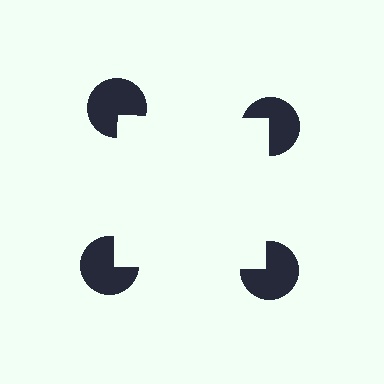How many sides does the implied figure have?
4 sides.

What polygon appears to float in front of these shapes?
An illusory square — its edges are inferred from the aligned wedge cuts in the pac-man discs, not physically drawn.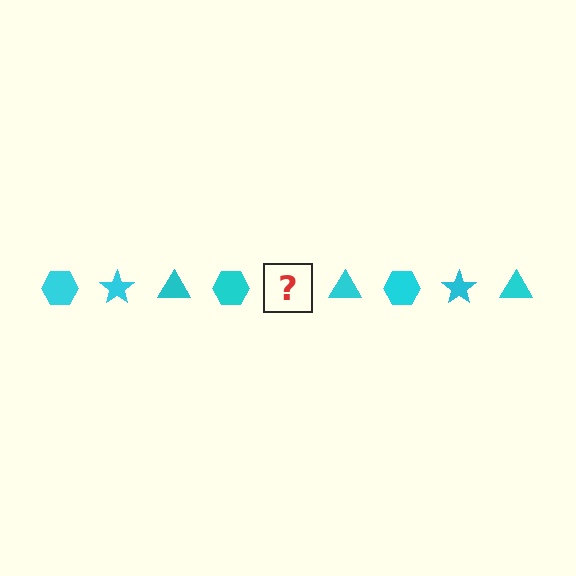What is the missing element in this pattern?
The missing element is a cyan star.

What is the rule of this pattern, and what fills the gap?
The rule is that the pattern cycles through hexagon, star, triangle shapes in cyan. The gap should be filled with a cyan star.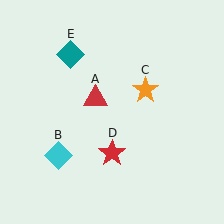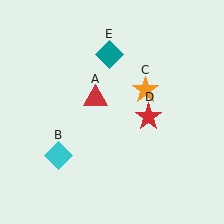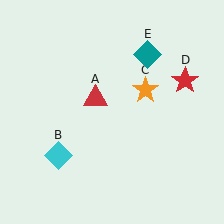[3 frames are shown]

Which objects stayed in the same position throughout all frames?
Red triangle (object A) and cyan diamond (object B) and orange star (object C) remained stationary.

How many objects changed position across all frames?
2 objects changed position: red star (object D), teal diamond (object E).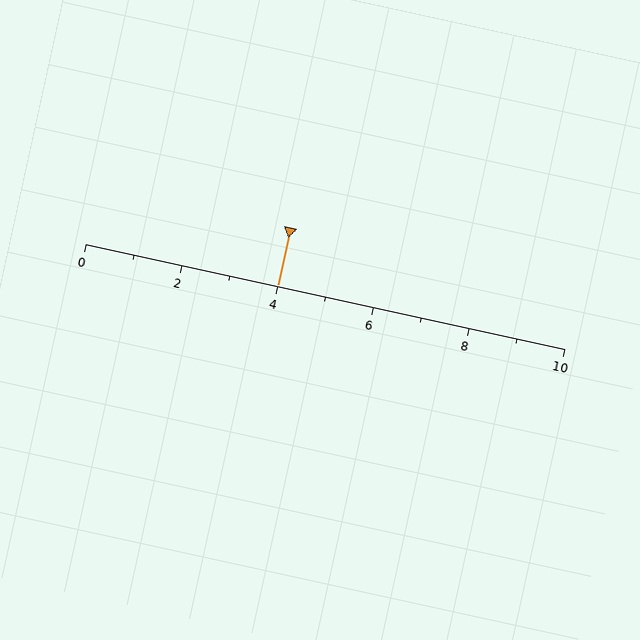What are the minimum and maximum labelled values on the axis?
The axis runs from 0 to 10.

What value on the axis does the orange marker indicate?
The marker indicates approximately 4.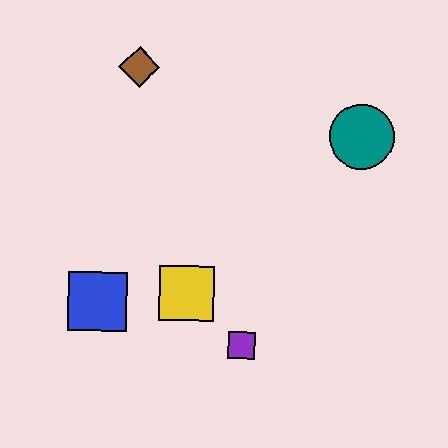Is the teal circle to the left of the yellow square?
No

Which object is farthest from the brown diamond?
The purple square is farthest from the brown diamond.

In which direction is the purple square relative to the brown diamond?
The purple square is below the brown diamond.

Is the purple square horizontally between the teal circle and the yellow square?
Yes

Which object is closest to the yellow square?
The purple square is closest to the yellow square.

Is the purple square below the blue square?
Yes